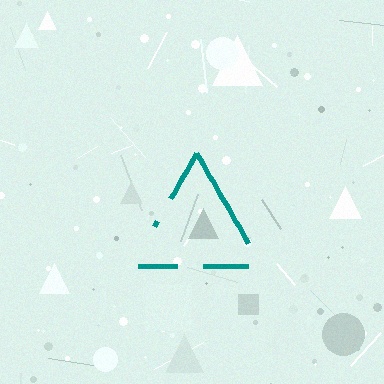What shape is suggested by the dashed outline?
The dashed outline suggests a triangle.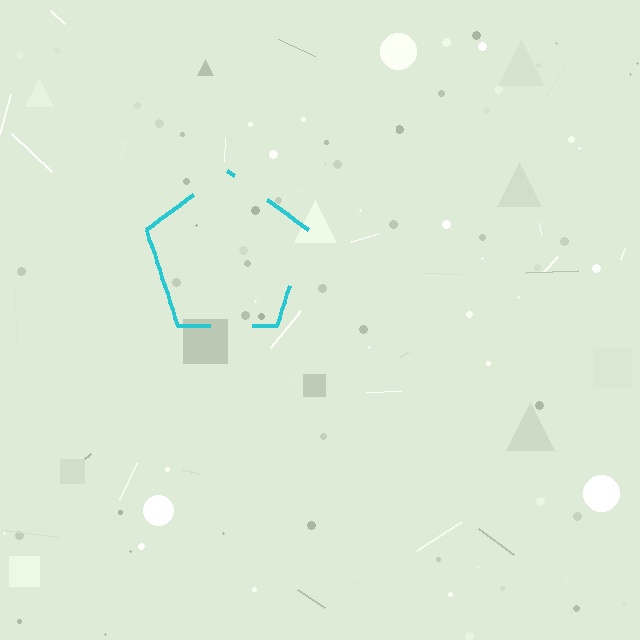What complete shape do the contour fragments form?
The contour fragments form a pentagon.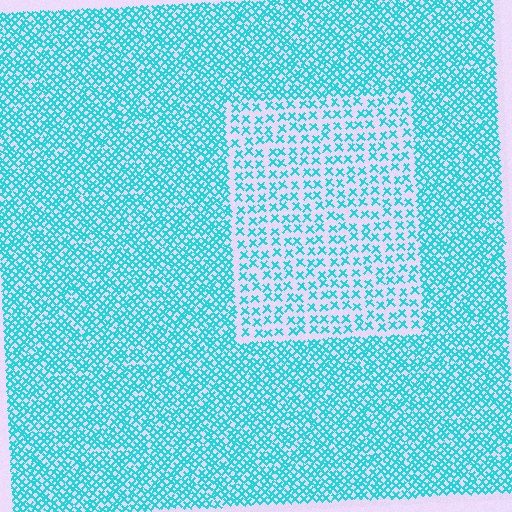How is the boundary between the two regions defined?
The boundary is defined by a change in element density (approximately 2.1x ratio). All elements are the same color, size, and shape.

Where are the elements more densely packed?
The elements are more densely packed outside the rectangle boundary.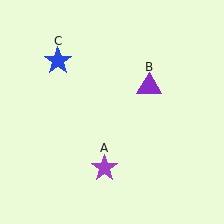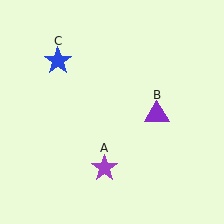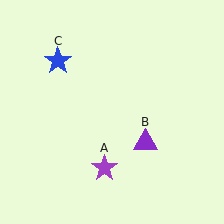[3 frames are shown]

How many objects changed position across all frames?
1 object changed position: purple triangle (object B).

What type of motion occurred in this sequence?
The purple triangle (object B) rotated clockwise around the center of the scene.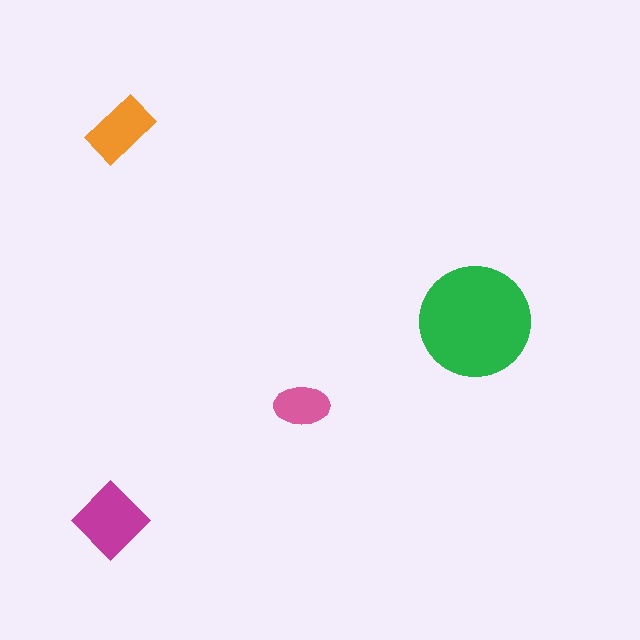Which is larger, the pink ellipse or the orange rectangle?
The orange rectangle.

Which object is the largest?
The green circle.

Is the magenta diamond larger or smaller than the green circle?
Smaller.